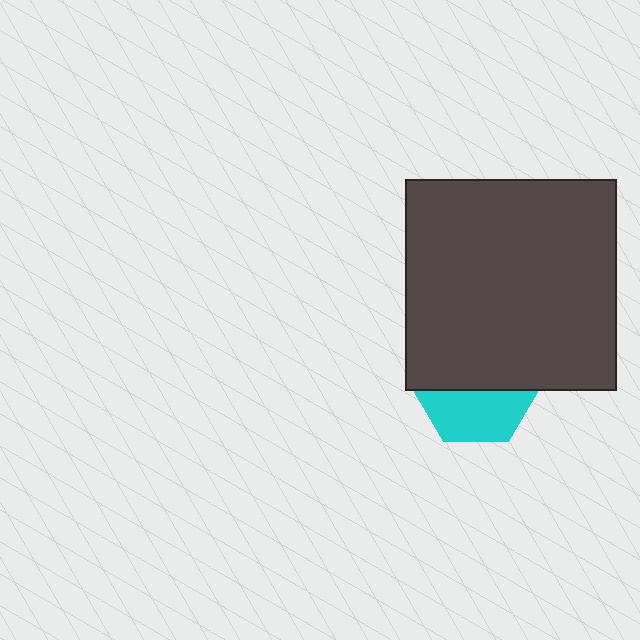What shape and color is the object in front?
The object in front is a dark gray square.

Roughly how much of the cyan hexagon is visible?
A small part of it is visible (roughly 42%).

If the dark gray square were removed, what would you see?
You would see the complete cyan hexagon.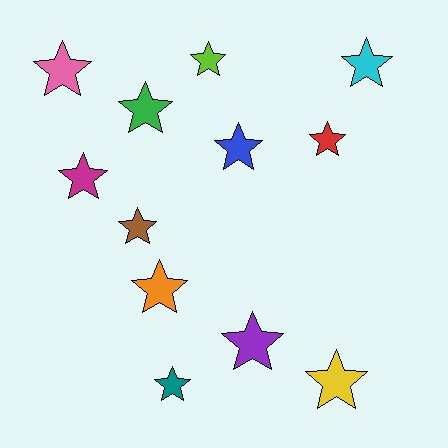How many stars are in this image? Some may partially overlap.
There are 12 stars.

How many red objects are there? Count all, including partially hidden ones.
There is 1 red object.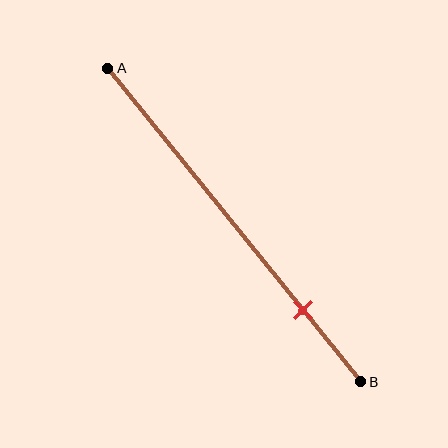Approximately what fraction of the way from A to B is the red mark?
The red mark is approximately 75% of the way from A to B.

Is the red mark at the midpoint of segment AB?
No, the mark is at about 75% from A, not at the 50% midpoint.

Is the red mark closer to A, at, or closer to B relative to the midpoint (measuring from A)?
The red mark is closer to point B than the midpoint of segment AB.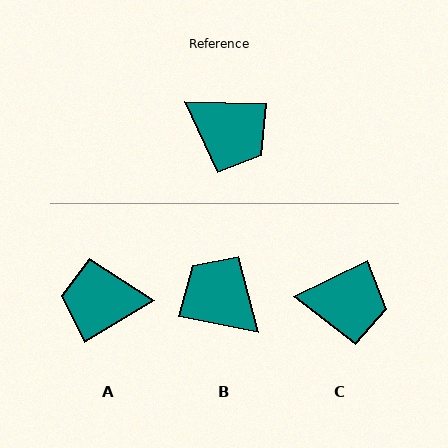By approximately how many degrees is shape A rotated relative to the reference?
Approximately 148 degrees clockwise.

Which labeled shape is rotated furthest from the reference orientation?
B, about 170 degrees away.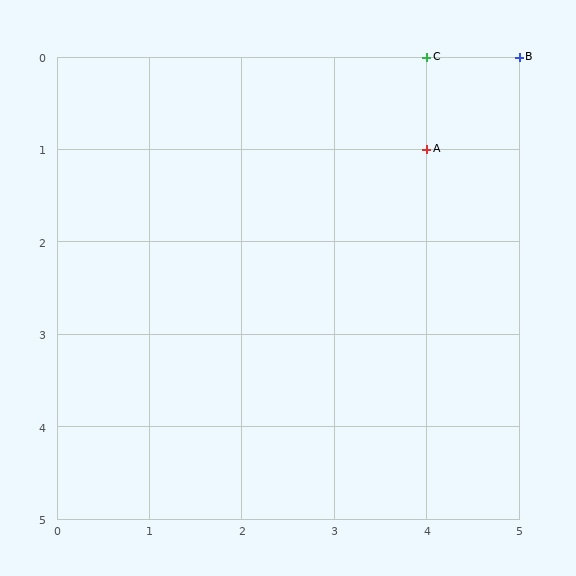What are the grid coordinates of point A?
Point A is at grid coordinates (4, 1).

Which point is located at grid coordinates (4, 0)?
Point C is at (4, 0).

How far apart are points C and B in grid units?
Points C and B are 1 column apart.